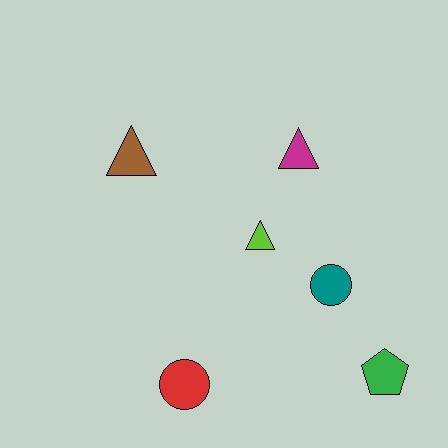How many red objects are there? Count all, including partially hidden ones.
There is 1 red object.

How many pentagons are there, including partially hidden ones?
There is 1 pentagon.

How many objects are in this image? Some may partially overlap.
There are 6 objects.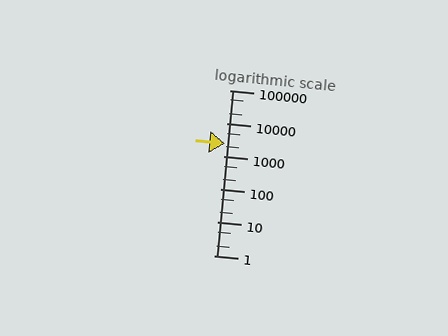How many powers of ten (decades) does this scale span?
The scale spans 5 decades, from 1 to 100000.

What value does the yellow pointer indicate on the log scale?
The pointer indicates approximately 2500.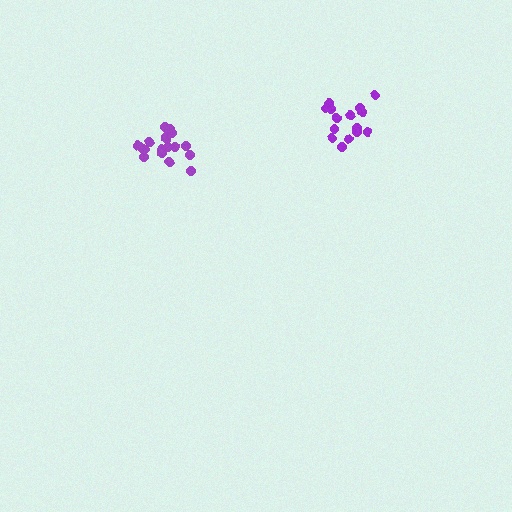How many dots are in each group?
Group 1: 18 dots, Group 2: 15 dots (33 total).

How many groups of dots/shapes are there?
There are 2 groups.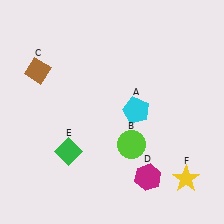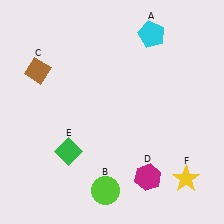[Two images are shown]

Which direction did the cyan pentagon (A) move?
The cyan pentagon (A) moved up.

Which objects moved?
The objects that moved are: the cyan pentagon (A), the lime circle (B).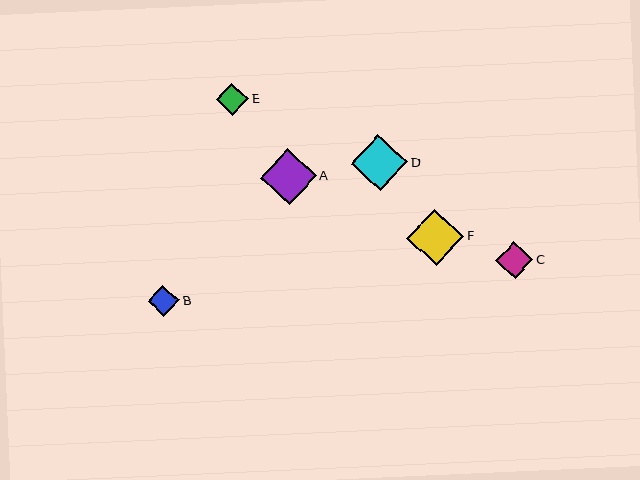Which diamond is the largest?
Diamond F is the largest with a size of approximately 57 pixels.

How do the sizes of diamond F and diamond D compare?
Diamond F and diamond D are approximately the same size.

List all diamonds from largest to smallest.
From largest to smallest: F, A, D, C, E, B.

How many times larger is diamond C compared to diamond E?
Diamond C is approximately 1.1 times the size of diamond E.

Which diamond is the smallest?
Diamond B is the smallest with a size of approximately 31 pixels.